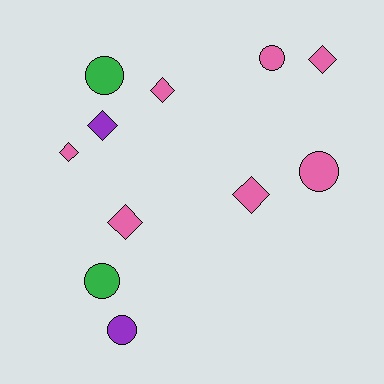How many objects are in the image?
There are 11 objects.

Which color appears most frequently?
Pink, with 7 objects.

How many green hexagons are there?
There are no green hexagons.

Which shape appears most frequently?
Diamond, with 6 objects.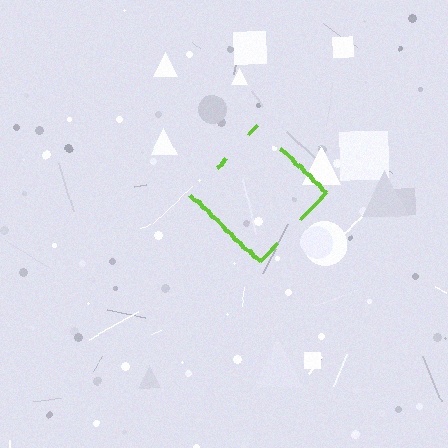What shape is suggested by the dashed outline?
The dashed outline suggests a diamond.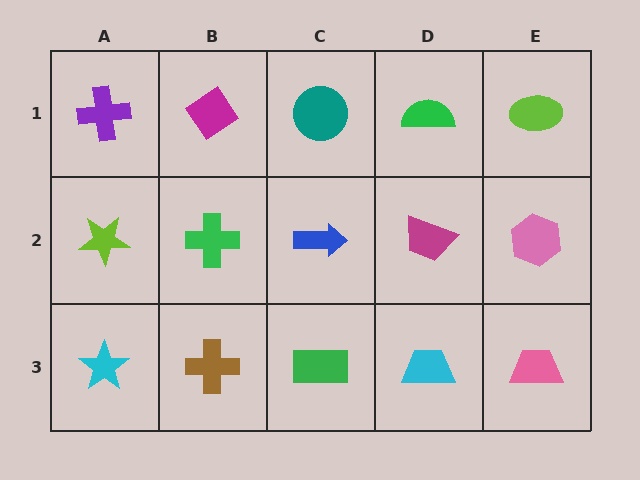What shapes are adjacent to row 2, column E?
A lime ellipse (row 1, column E), a pink trapezoid (row 3, column E), a magenta trapezoid (row 2, column D).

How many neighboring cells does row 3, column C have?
3.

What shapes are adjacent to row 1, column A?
A lime star (row 2, column A), a magenta diamond (row 1, column B).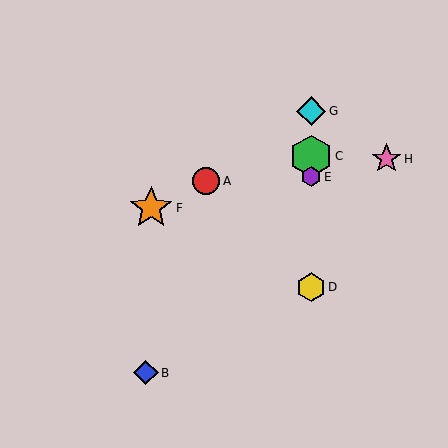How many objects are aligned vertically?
4 objects (C, D, E, G) are aligned vertically.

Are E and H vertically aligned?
No, E is at x≈311 and H is at x≈386.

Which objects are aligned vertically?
Objects C, D, E, G are aligned vertically.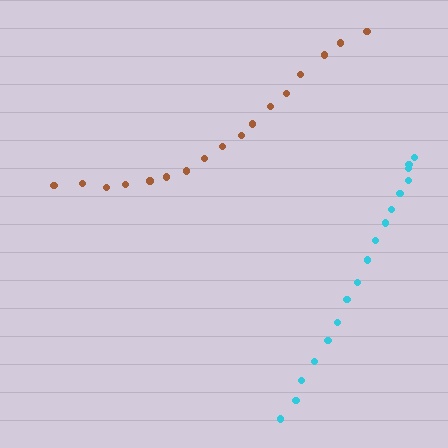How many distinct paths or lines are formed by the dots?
There are 2 distinct paths.